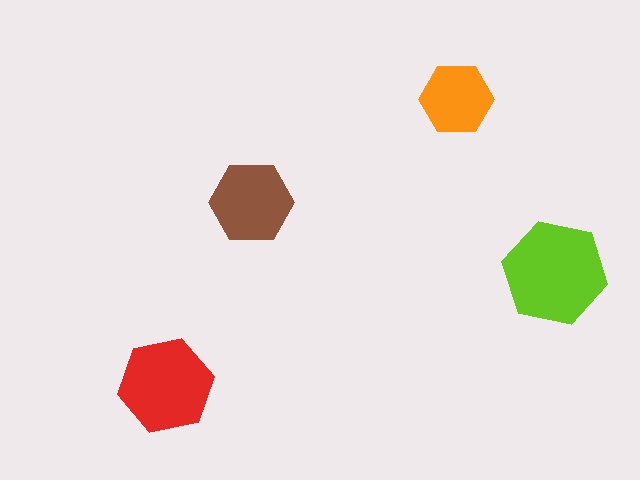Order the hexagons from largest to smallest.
the lime one, the red one, the brown one, the orange one.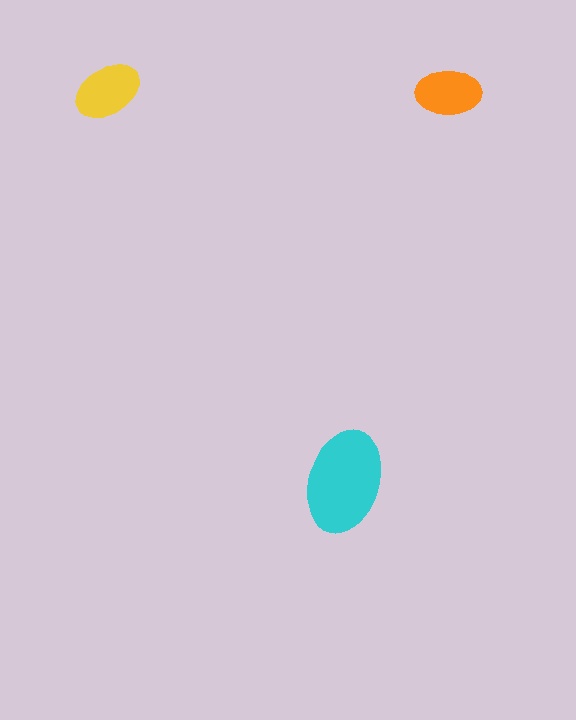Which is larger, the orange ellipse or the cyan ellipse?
The cyan one.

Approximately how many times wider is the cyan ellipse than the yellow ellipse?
About 1.5 times wider.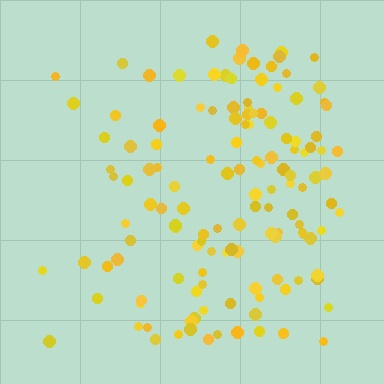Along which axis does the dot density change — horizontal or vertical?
Horizontal.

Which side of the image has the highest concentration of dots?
The right.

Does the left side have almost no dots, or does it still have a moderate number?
Still a moderate number, just noticeably fewer than the right.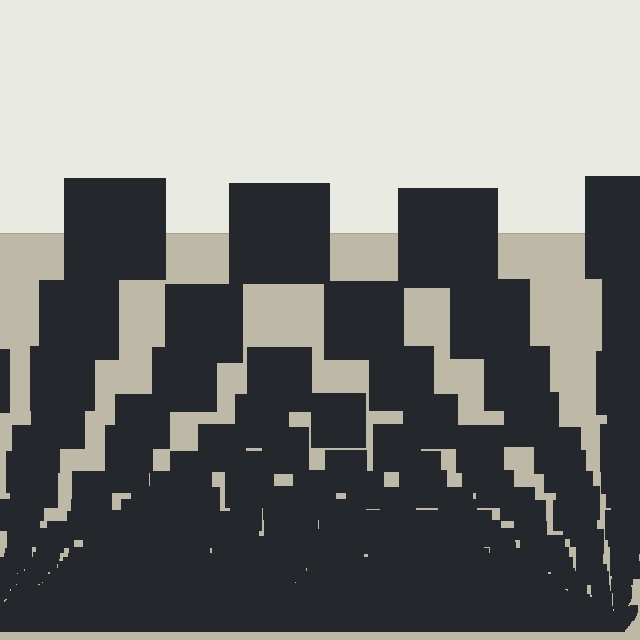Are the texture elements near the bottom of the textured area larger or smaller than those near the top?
Smaller. The gradient is inverted — elements near the bottom are smaller and denser.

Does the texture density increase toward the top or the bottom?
Density increases toward the bottom.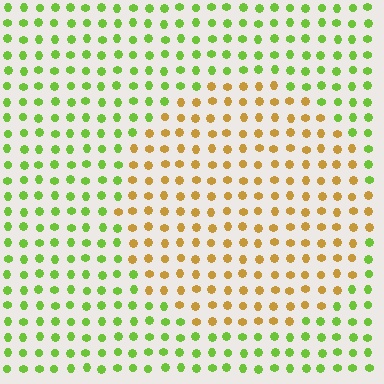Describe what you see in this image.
The image is filled with small lime elements in a uniform arrangement. A circle-shaped region is visible where the elements are tinted to a slightly different hue, forming a subtle color boundary.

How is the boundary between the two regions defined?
The boundary is defined purely by a slight shift in hue (about 57 degrees). Spacing, size, and orientation are identical on both sides.